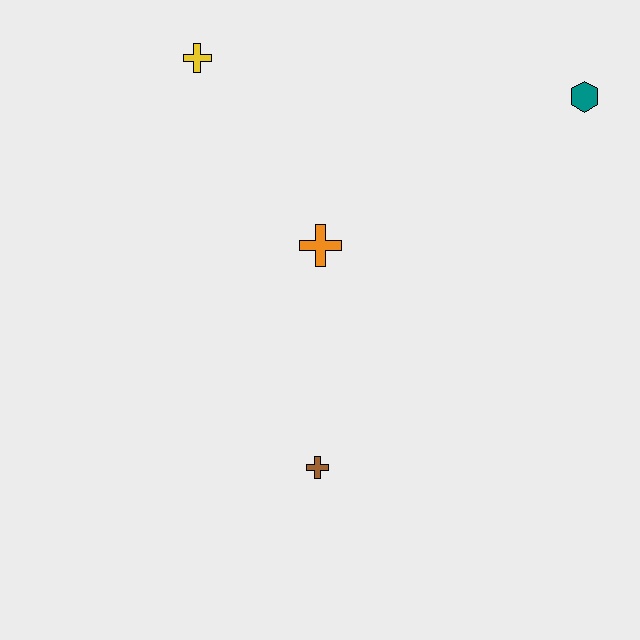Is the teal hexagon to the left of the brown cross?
No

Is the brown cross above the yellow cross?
No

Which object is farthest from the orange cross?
The teal hexagon is farthest from the orange cross.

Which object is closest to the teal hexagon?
The orange cross is closest to the teal hexagon.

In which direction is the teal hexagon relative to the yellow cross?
The teal hexagon is to the right of the yellow cross.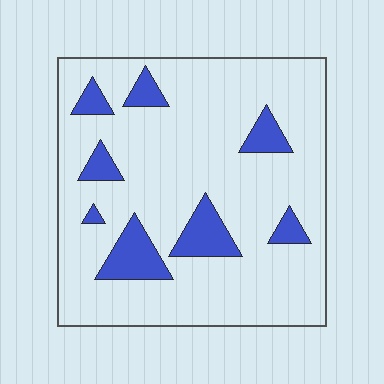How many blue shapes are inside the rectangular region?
8.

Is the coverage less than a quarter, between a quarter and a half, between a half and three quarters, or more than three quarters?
Less than a quarter.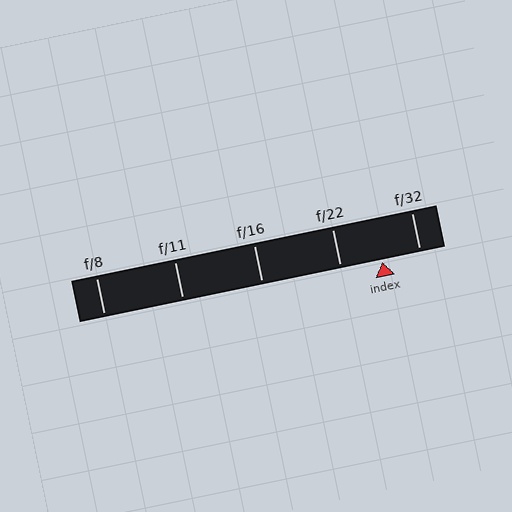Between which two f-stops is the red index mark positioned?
The index mark is between f/22 and f/32.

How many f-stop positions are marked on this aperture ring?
There are 5 f-stop positions marked.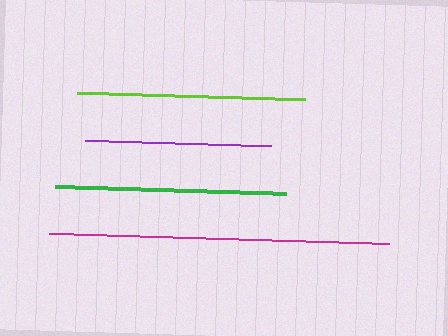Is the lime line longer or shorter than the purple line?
The lime line is longer than the purple line.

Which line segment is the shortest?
The purple line is the shortest at approximately 185 pixels.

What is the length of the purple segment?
The purple segment is approximately 185 pixels long.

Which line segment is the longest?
The magenta line is the longest at approximately 340 pixels.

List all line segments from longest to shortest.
From longest to shortest: magenta, green, lime, purple.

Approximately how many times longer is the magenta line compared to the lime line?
The magenta line is approximately 1.5 times the length of the lime line.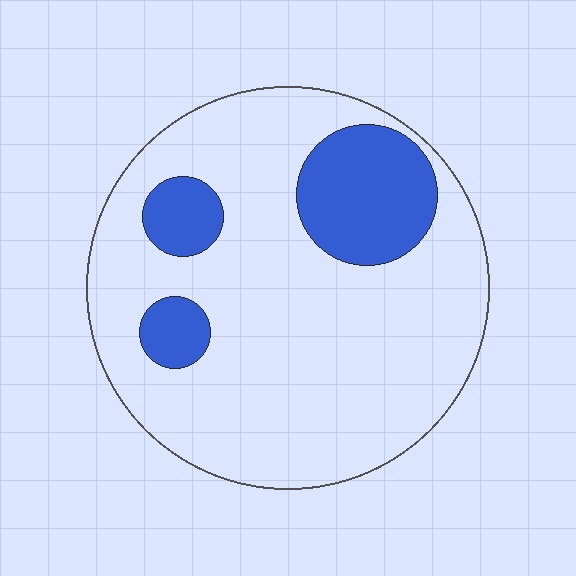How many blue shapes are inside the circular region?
3.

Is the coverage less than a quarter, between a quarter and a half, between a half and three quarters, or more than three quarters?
Less than a quarter.